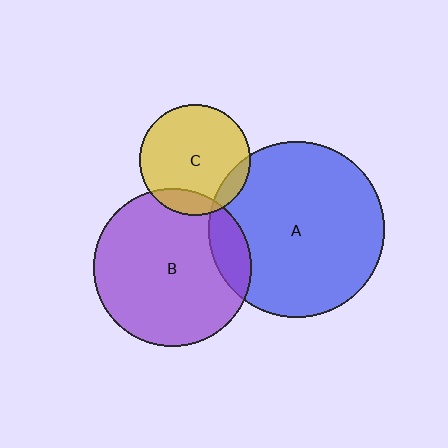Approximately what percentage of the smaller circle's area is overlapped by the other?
Approximately 15%.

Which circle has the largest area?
Circle A (blue).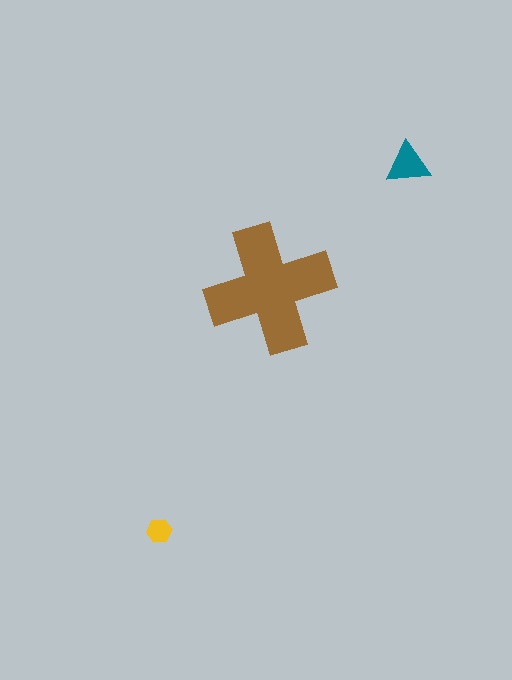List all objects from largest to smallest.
The brown cross, the teal triangle, the yellow hexagon.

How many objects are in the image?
There are 3 objects in the image.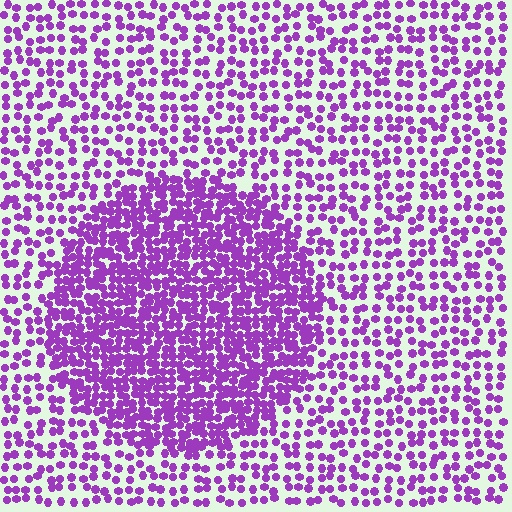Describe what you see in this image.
The image contains small purple elements arranged at two different densities. A circle-shaped region is visible where the elements are more densely packed than the surrounding area.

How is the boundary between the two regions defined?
The boundary is defined by a change in element density (approximately 2.1x ratio). All elements are the same color, size, and shape.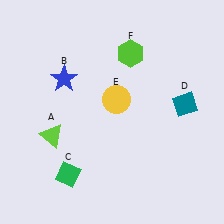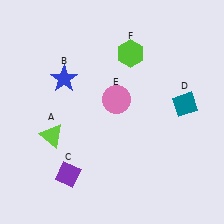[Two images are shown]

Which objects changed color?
C changed from green to purple. E changed from yellow to pink.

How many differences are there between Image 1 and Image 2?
There are 2 differences between the two images.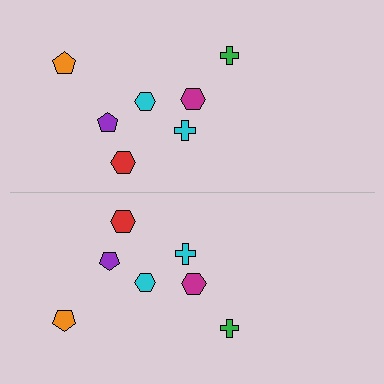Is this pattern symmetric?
Yes, this pattern has bilateral (reflection) symmetry.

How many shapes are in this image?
There are 14 shapes in this image.